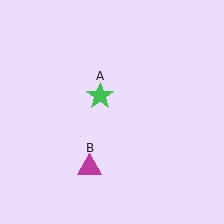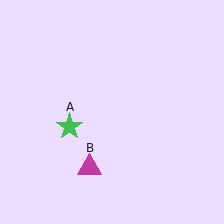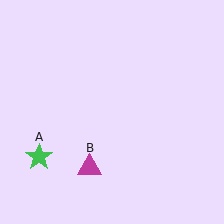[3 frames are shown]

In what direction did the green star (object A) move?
The green star (object A) moved down and to the left.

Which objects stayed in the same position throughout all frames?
Magenta triangle (object B) remained stationary.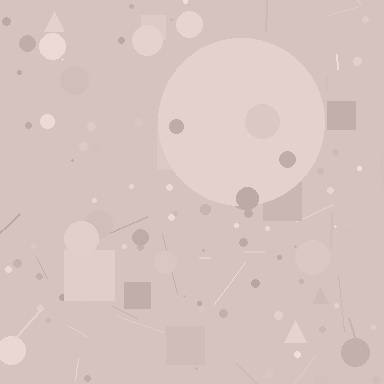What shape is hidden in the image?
A circle is hidden in the image.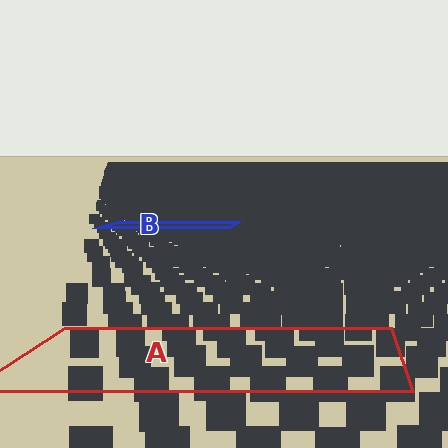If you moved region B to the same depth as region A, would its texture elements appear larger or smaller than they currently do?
They would appear larger. At a closer depth, the same texture elements are projected at a bigger on-screen size.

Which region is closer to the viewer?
Region A is closer. The texture elements there are larger and more spread out.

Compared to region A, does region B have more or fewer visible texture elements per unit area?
Region B has more texture elements per unit area — they are packed more densely because it is farther away.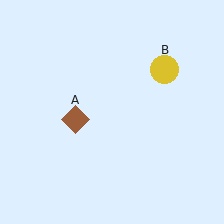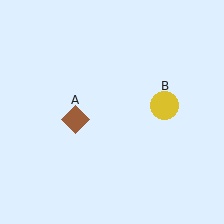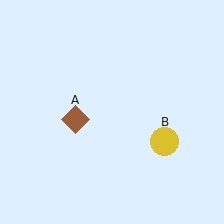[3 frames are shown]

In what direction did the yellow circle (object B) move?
The yellow circle (object B) moved down.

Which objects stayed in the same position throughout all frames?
Brown diamond (object A) remained stationary.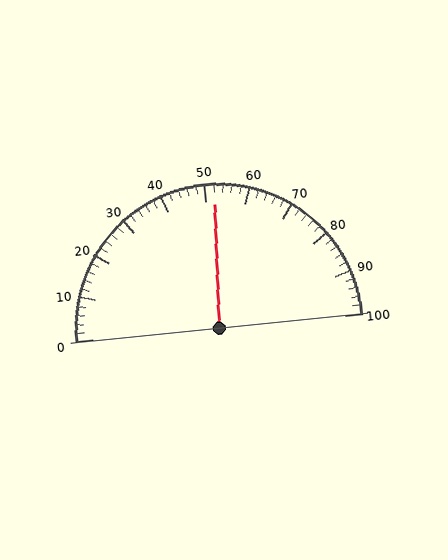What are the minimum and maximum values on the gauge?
The gauge ranges from 0 to 100.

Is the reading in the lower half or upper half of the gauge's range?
The reading is in the upper half of the range (0 to 100).